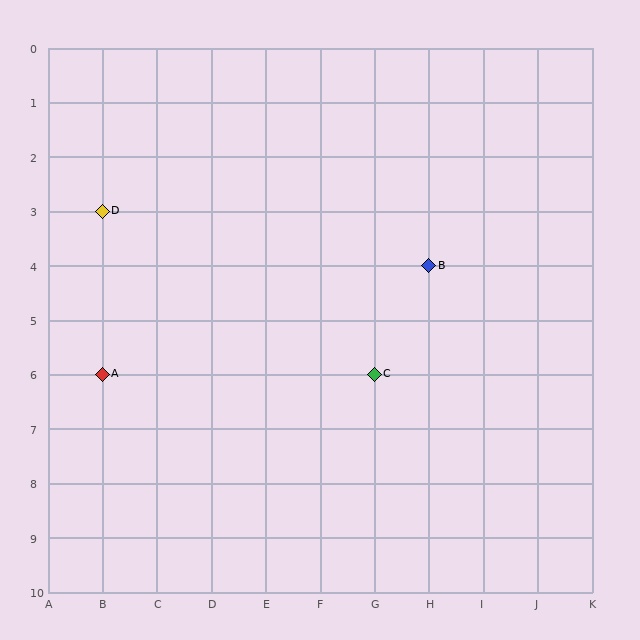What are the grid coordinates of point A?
Point A is at grid coordinates (B, 6).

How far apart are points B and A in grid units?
Points B and A are 6 columns and 2 rows apart (about 6.3 grid units diagonally).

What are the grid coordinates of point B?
Point B is at grid coordinates (H, 4).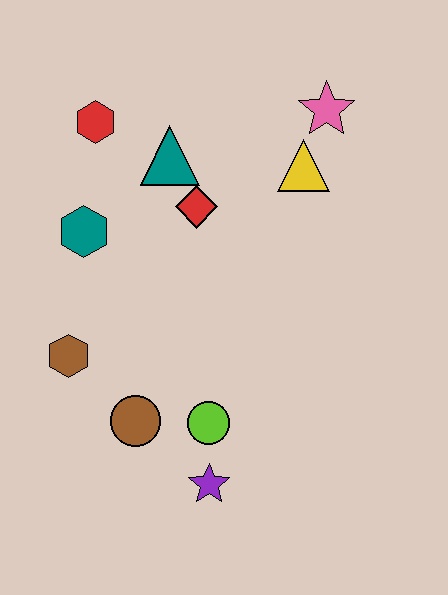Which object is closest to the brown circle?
The lime circle is closest to the brown circle.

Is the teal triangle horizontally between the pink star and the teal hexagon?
Yes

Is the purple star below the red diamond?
Yes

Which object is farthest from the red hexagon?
The purple star is farthest from the red hexagon.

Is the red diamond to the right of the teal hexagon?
Yes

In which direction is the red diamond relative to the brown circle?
The red diamond is above the brown circle.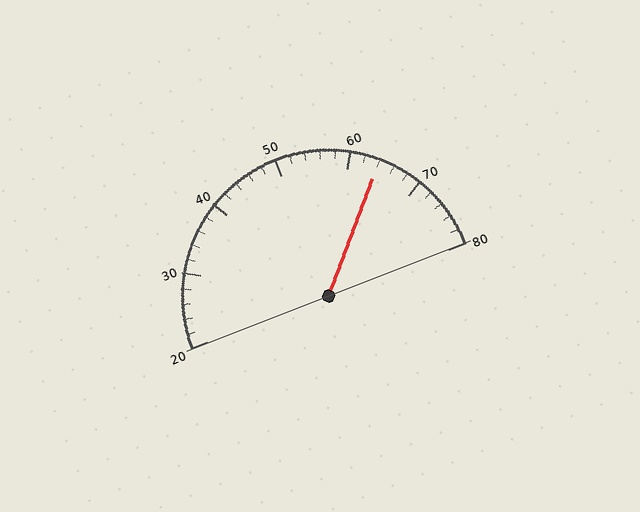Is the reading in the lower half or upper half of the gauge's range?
The reading is in the upper half of the range (20 to 80).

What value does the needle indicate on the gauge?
The needle indicates approximately 64.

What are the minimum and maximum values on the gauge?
The gauge ranges from 20 to 80.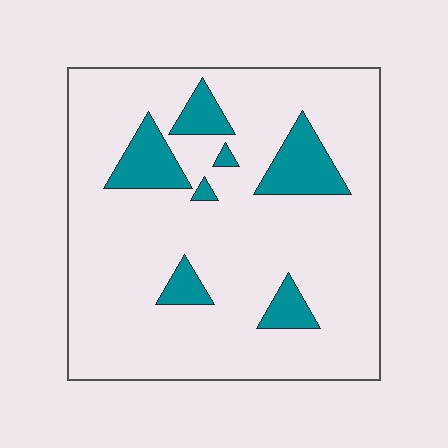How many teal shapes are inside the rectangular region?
7.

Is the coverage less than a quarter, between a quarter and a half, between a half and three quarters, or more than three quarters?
Less than a quarter.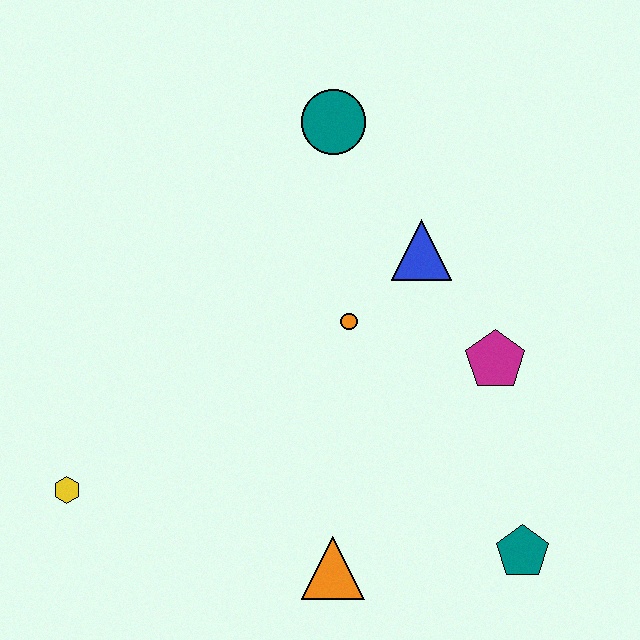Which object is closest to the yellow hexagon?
The orange triangle is closest to the yellow hexagon.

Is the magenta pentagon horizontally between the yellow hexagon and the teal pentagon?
Yes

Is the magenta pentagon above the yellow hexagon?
Yes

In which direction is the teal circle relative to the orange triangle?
The teal circle is above the orange triangle.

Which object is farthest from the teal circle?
The teal pentagon is farthest from the teal circle.